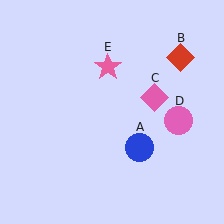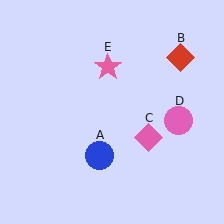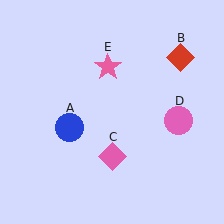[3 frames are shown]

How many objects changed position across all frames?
2 objects changed position: blue circle (object A), pink diamond (object C).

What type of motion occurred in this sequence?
The blue circle (object A), pink diamond (object C) rotated clockwise around the center of the scene.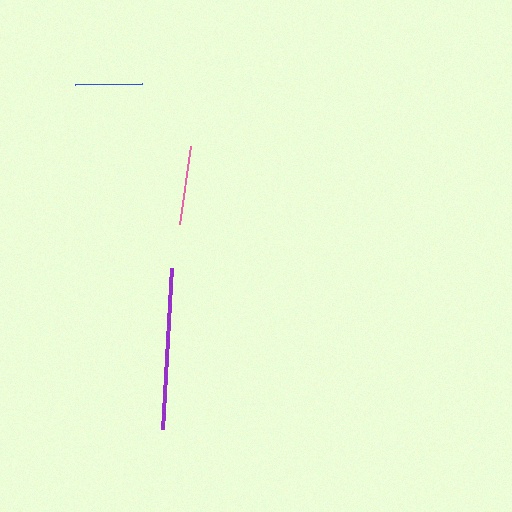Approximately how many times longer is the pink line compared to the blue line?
The pink line is approximately 1.2 times the length of the blue line.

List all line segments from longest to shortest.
From longest to shortest: purple, pink, blue.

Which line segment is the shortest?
The blue line is the shortest at approximately 67 pixels.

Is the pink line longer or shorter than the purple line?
The purple line is longer than the pink line.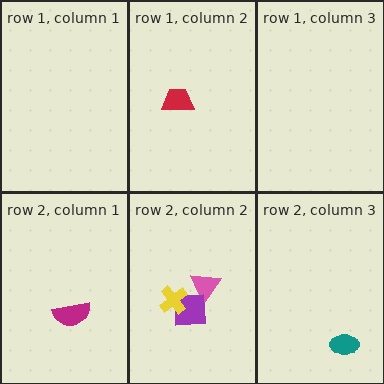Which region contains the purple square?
The row 2, column 2 region.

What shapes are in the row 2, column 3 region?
The teal ellipse.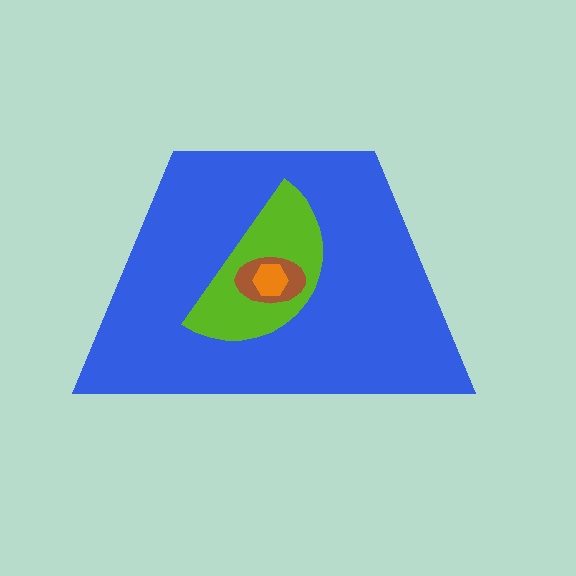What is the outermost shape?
The blue trapezoid.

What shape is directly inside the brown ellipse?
The orange hexagon.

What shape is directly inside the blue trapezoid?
The lime semicircle.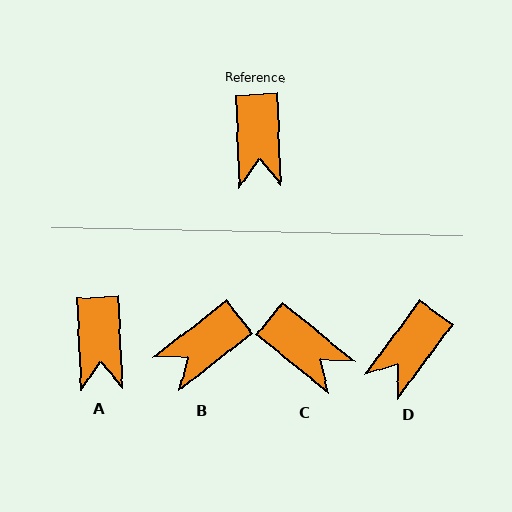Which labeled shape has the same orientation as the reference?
A.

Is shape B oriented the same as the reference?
No, it is off by about 55 degrees.